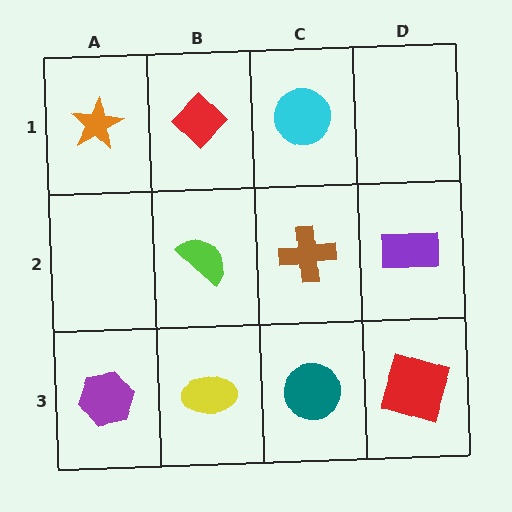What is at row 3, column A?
A purple hexagon.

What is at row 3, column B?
A yellow ellipse.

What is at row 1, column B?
A red diamond.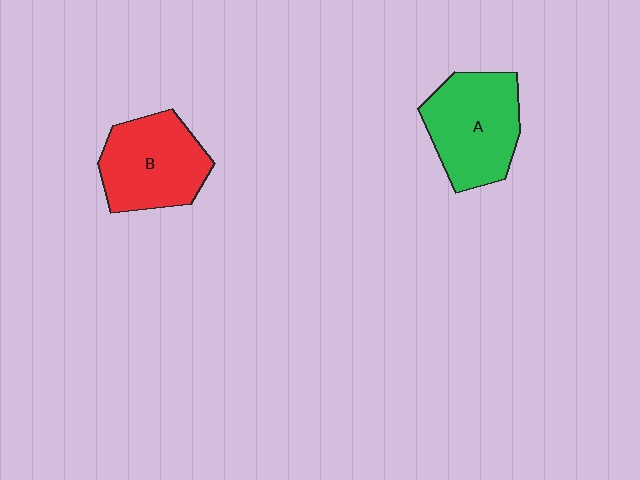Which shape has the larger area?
Shape A (green).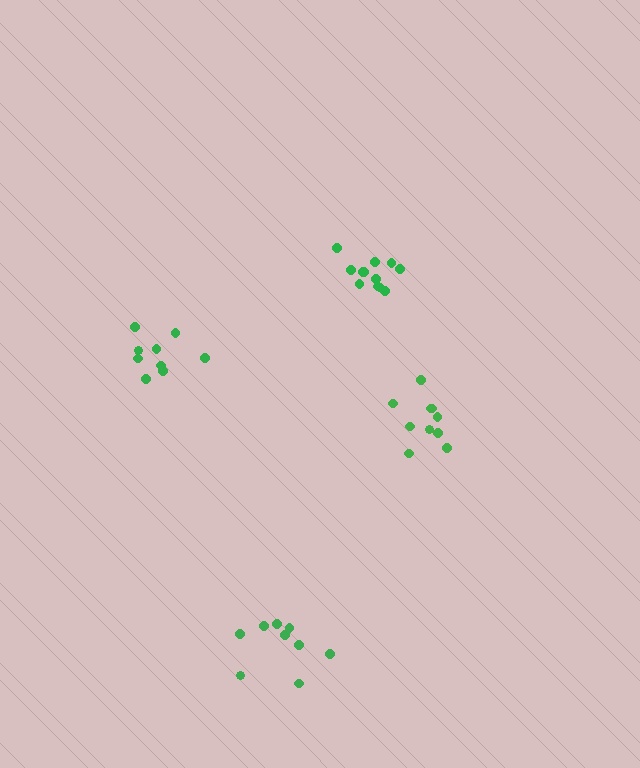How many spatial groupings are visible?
There are 4 spatial groupings.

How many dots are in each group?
Group 1: 9 dots, Group 2: 9 dots, Group 3: 10 dots, Group 4: 12 dots (40 total).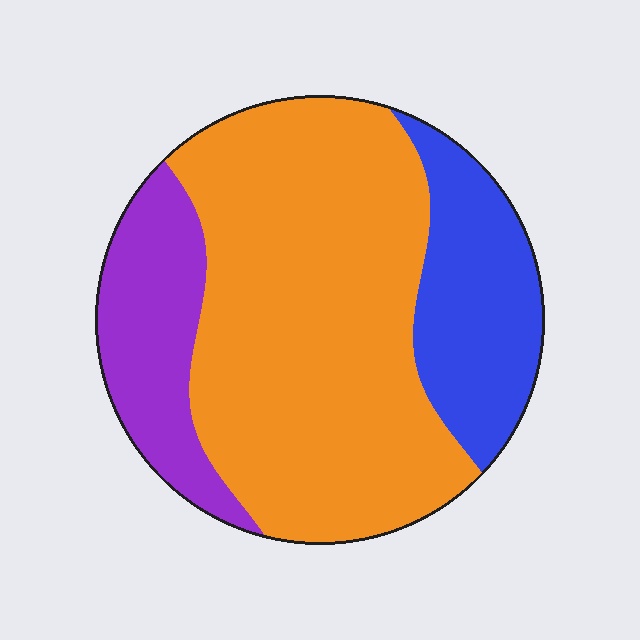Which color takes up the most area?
Orange, at roughly 60%.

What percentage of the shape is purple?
Purple takes up about one sixth (1/6) of the shape.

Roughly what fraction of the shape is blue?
Blue takes up between a sixth and a third of the shape.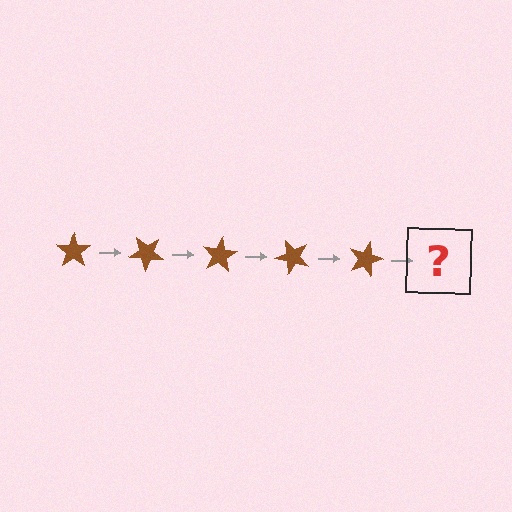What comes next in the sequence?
The next element should be a brown star rotated 200 degrees.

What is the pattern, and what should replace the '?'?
The pattern is that the star rotates 40 degrees each step. The '?' should be a brown star rotated 200 degrees.